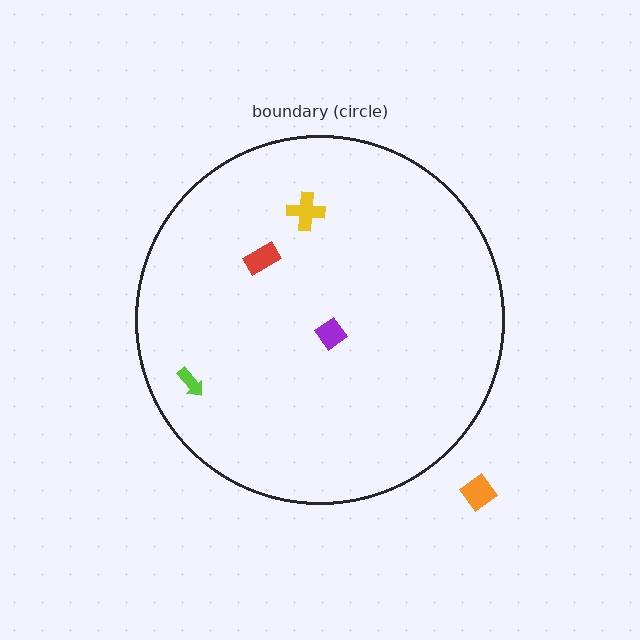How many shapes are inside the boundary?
4 inside, 1 outside.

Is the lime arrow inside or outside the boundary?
Inside.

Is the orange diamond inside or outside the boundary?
Outside.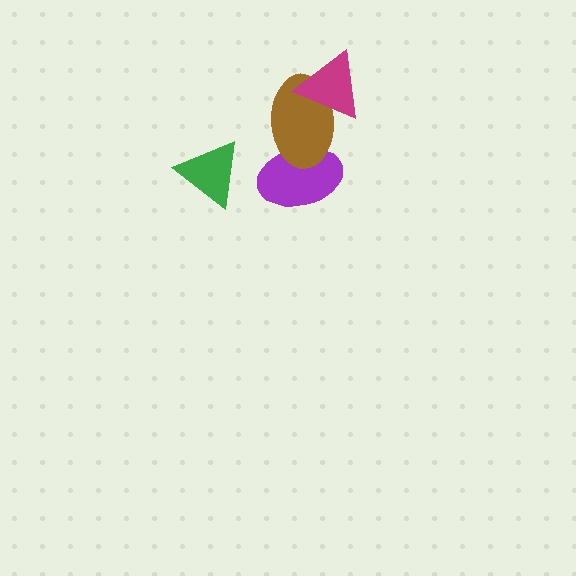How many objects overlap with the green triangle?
0 objects overlap with the green triangle.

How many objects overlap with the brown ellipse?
2 objects overlap with the brown ellipse.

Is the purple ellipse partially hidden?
Yes, it is partially covered by another shape.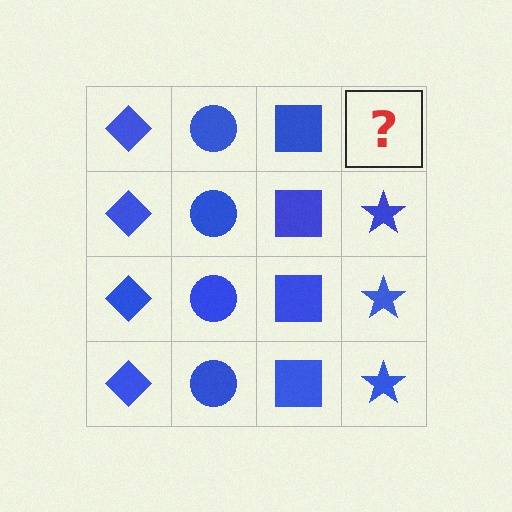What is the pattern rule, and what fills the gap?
The rule is that each column has a consistent shape. The gap should be filled with a blue star.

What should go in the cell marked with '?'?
The missing cell should contain a blue star.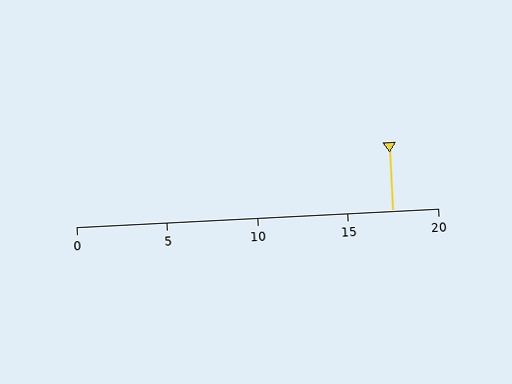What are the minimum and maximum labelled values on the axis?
The axis runs from 0 to 20.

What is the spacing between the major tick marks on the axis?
The major ticks are spaced 5 apart.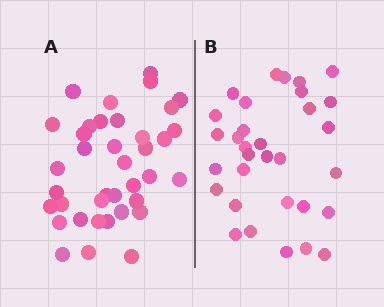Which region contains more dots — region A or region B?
Region A (the left region) has more dots.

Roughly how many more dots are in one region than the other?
Region A has about 6 more dots than region B.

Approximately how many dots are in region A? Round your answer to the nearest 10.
About 40 dots. (The exact count is 38, which rounds to 40.)